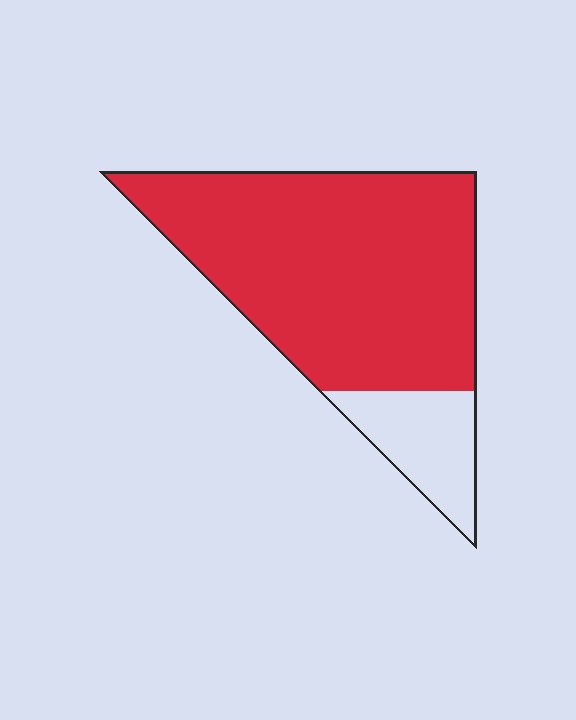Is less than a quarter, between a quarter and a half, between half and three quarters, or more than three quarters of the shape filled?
More than three quarters.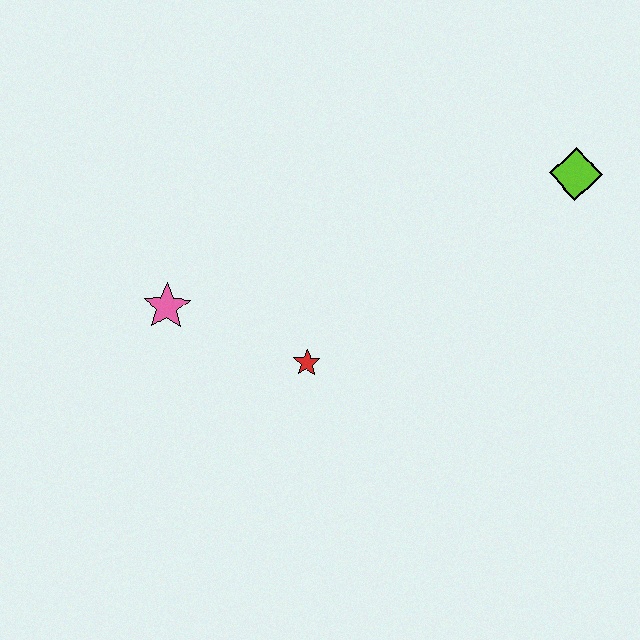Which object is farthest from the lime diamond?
The pink star is farthest from the lime diamond.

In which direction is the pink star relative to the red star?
The pink star is to the left of the red star.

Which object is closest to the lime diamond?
The red star is closest to the lime diamond.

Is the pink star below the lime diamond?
Yes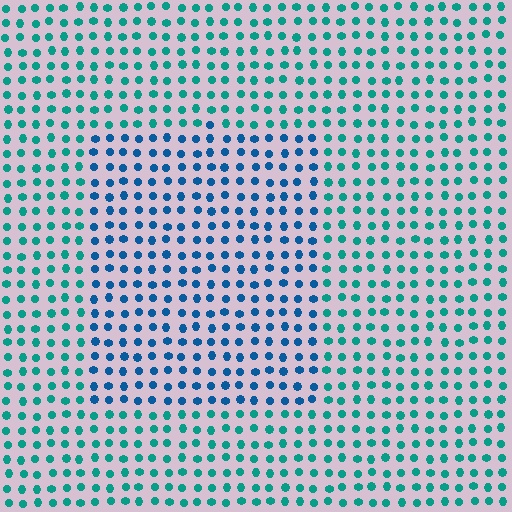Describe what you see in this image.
The image is filled with small teal elements in a uniform arrangement. A rectangle-shaped region is visible where the elements are tinted to a slightly different hue, forming a subtle color boundary.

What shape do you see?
I see a rectangle.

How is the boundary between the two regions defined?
The boundary is defined purely by a slight shift in hue (about 35 degrees). Spacing, size, and orientation are identical on both sides.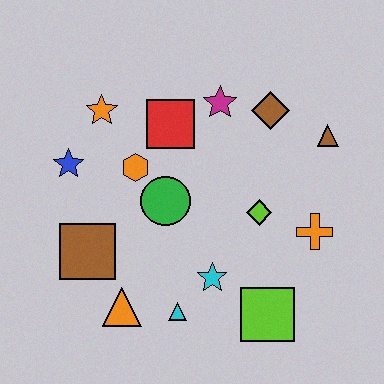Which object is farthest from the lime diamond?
The blue star is farthest from the lime diamond.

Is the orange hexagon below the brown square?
No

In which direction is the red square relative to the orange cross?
The red square is to the left of the orange cross.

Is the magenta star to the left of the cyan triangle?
No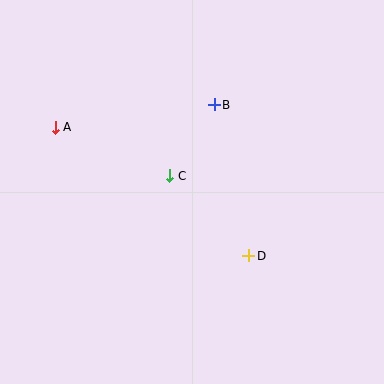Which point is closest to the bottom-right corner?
Point D is closest to the bottom-right corner.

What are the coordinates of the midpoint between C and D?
The midpoint between C and D is at (209, 216).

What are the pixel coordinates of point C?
Point C is at (170, 176).